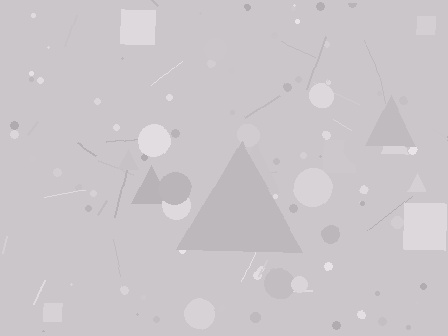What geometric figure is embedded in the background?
A triangle is embedded in the background.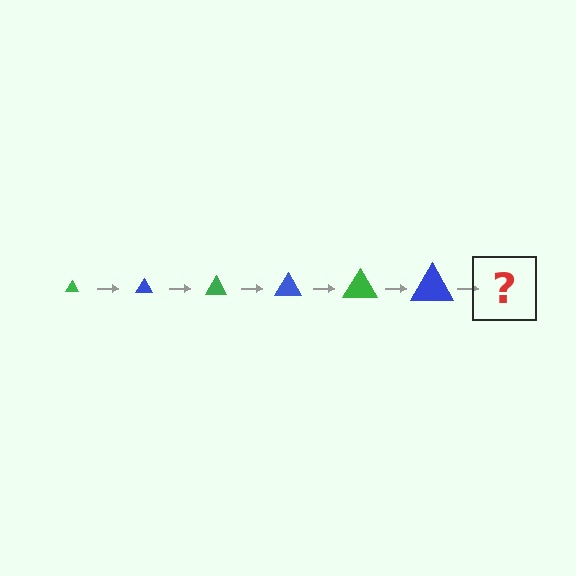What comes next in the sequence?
The next element should be a green triangle, larger than the previous one.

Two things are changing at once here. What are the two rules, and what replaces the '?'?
The two rules are that the triangle grows larger each step and the color cycles through green and blue. The '?' should be a green triangle, larger than the previous one.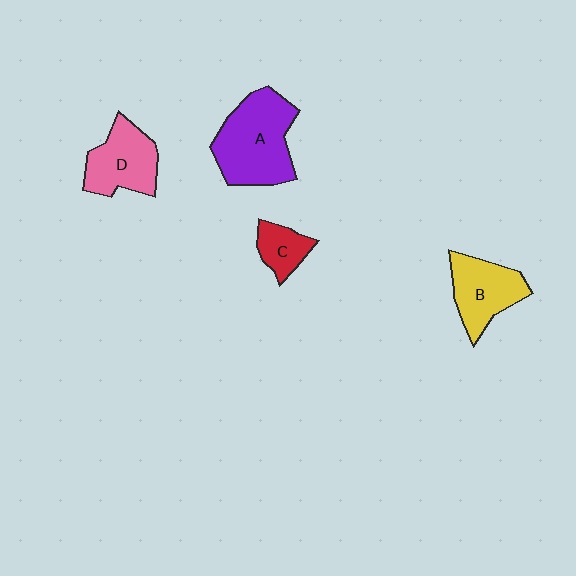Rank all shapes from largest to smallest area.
From largest to smallest: A (purple), D (pink), B (yellow), C (red).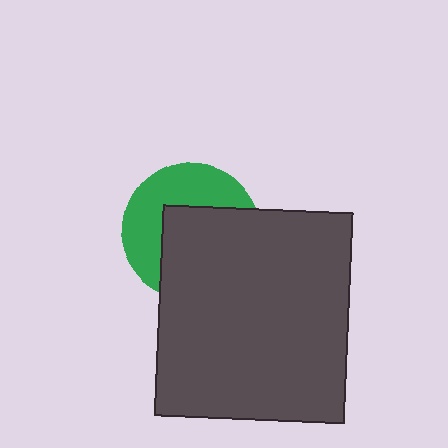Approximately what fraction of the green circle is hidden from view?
Roughly 55% of the green circle is hidden behind the dark gray rectangle.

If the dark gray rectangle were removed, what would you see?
You would see the complete green circle.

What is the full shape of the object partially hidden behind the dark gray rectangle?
The partially hidden object is a green circle.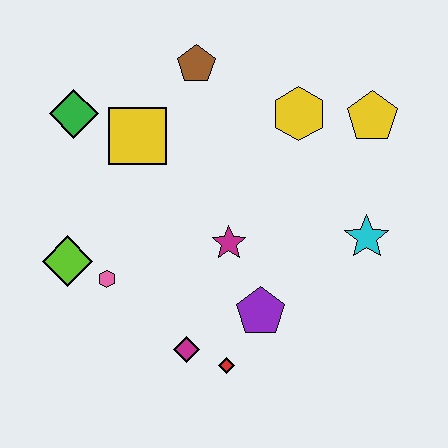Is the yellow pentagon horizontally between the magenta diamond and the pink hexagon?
No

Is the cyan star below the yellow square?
Yes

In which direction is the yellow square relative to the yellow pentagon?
The yellow square is to the left of the yellow pentagon.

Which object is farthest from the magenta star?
The green diamond is farthest from the magenta star.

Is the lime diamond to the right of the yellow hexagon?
No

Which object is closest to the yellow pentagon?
The yellow hexagon is closest to the yellow pentagon.